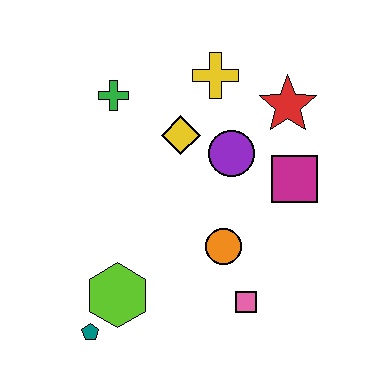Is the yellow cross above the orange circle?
Yes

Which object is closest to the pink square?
The orange circle is closest to the pink square.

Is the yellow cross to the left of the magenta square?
Yes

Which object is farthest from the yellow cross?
The teal pentagon is farthest from the yellow cross.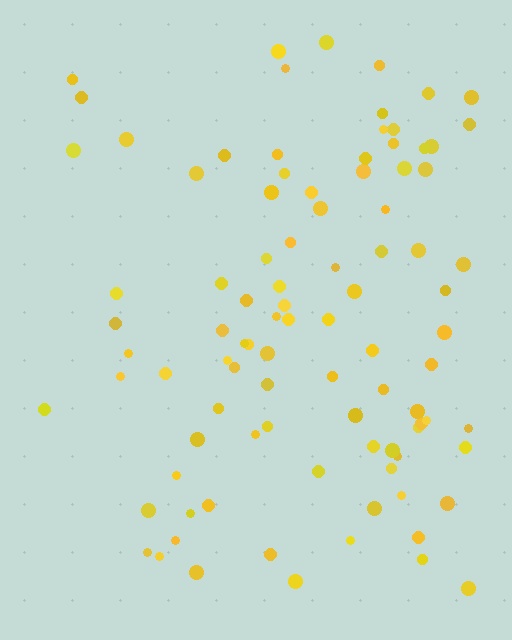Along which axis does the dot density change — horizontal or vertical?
Horizontal.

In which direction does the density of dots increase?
From left to right, with the right side densest.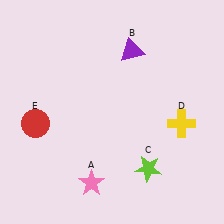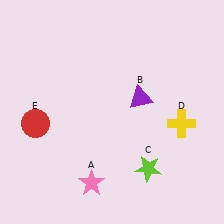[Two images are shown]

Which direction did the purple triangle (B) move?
The purple triangle (B) moved down.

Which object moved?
The purple triangle (B) moved down.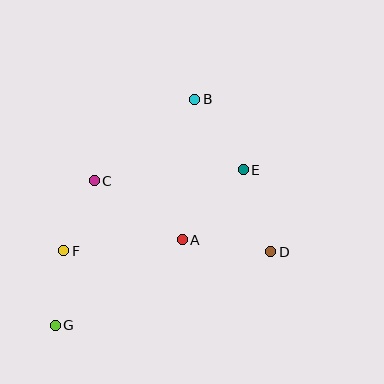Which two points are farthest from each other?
Points B and G are farthest from each other.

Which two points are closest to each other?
Points F and G are closest to each other.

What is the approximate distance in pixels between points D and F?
The distance between D and F is approximately 207 pixels.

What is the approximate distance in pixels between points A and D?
The distance between A and D is approximately 90 pixels.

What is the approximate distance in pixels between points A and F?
The distance between A and F is approximately 119 pixels.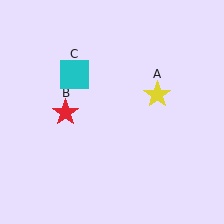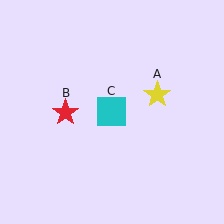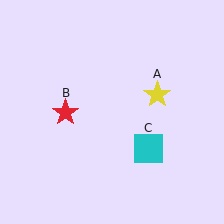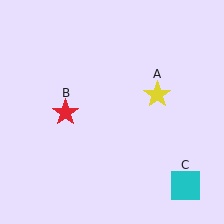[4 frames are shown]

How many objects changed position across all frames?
1 object changed position: cyan square (object C).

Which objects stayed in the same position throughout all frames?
Yellow star (object A) and red star (object B) remained stationary.